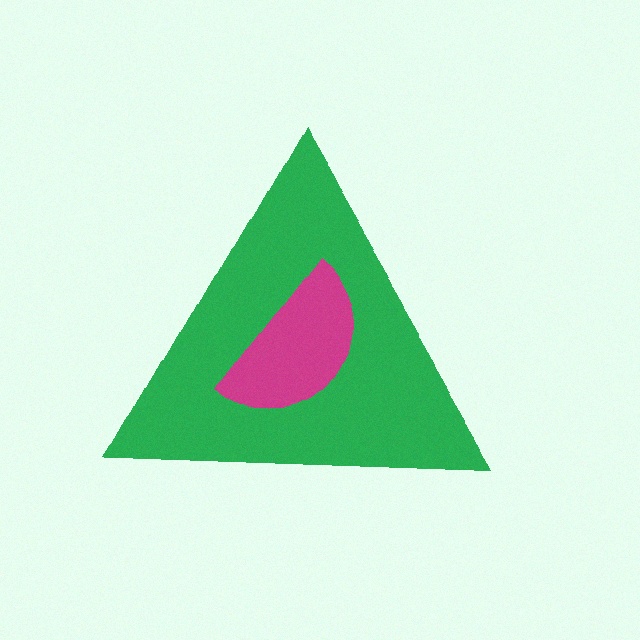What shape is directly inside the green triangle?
The magenta semicircle.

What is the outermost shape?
The green triangle.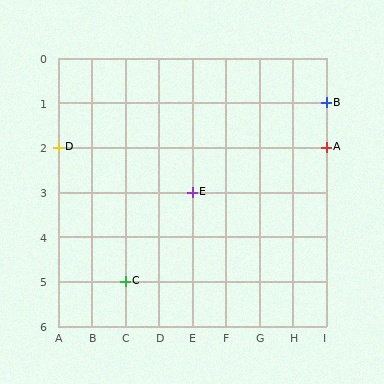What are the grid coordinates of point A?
Point A is at grid coordinates (I, 2).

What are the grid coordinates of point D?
Point D is at grid coordinates (A, 2).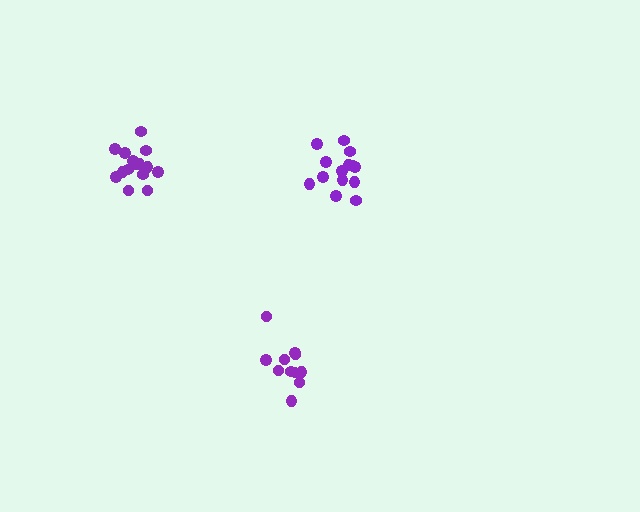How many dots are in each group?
Group 1: 11 dots, Group 2: 15 dots, Group 3: 14 dots (40 total).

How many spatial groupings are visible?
There are 3 spatial groupings.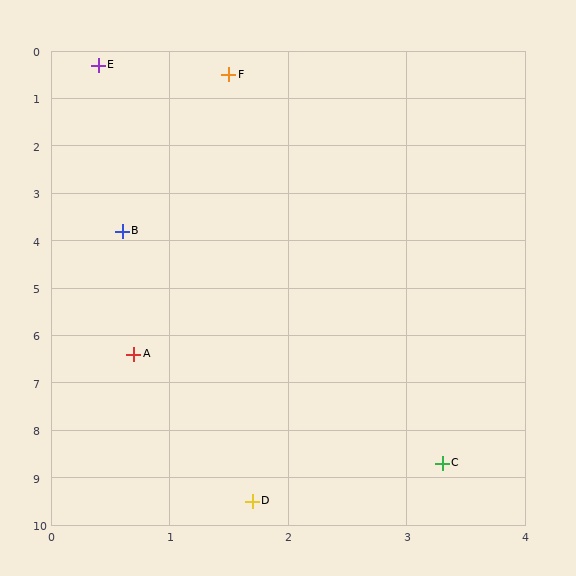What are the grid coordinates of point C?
Point C is at approximately (3.3, 8.7).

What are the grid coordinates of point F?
Point F is at approximately (1.5, 0.5).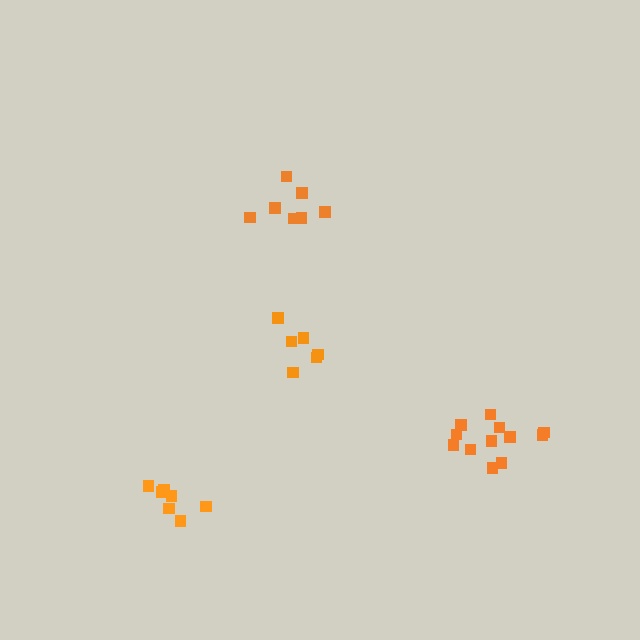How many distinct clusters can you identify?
There are 4 distinct clusters.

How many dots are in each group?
Group 1: 7 dots, Group 2: 7 dots, Group 3: 6 dots, Group 4: 12 dots (32 total).